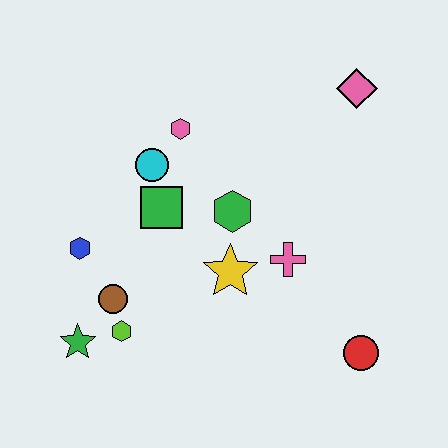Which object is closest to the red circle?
The pink cross is closest to the red circle.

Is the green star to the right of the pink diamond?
No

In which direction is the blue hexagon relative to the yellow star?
The blue hexagon is to the left of the yellow star.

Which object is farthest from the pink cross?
The green star is farthest from the pink cross.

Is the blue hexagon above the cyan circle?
No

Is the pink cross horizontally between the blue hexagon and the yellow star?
No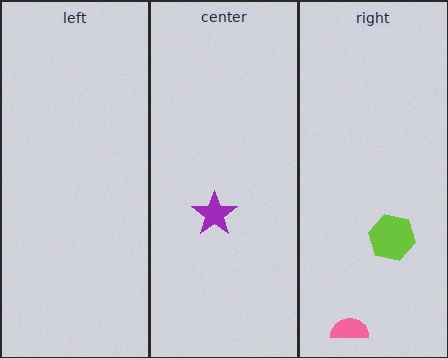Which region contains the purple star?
The center region.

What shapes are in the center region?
The purple star.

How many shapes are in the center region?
1.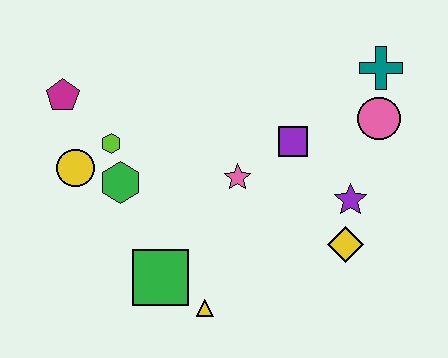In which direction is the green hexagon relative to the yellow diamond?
The green hexagon is to the left of the yellow diamond.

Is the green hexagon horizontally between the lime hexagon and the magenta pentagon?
No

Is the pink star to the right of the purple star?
No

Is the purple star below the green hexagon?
Yes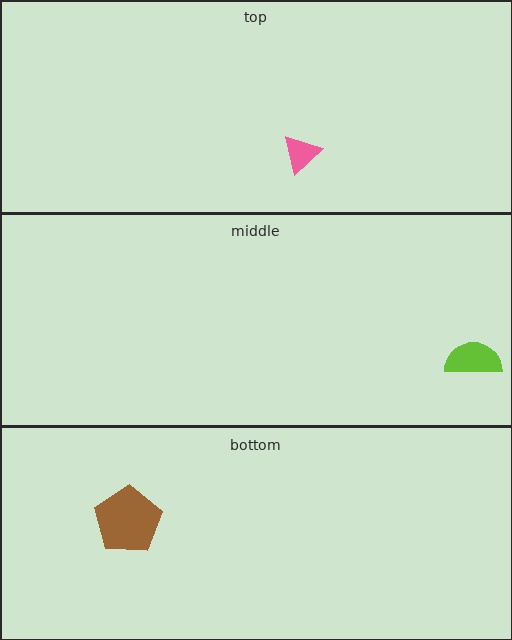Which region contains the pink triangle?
The top region.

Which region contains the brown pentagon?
The bottom region.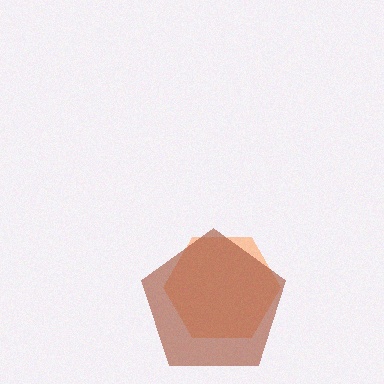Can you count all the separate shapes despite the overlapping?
Yes, there are 2 separate shapes.